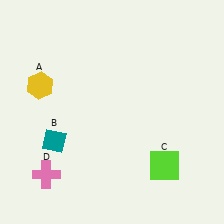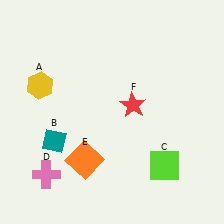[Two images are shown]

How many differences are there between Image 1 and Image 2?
There are 2 differences between the two images.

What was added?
An orange square (E), a red star (F) were added in Image 2.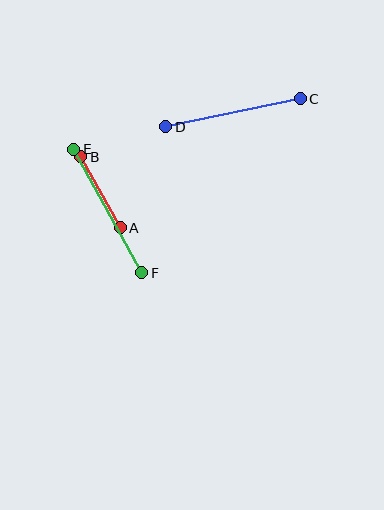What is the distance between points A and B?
The distance is approximately 81 pixels.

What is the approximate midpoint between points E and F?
The midpoint is at approximately (108, 211) pixels.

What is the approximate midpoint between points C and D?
The midpoint is at approximately (233, 113) pixels.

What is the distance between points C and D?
The distance is approximately 137 pixels.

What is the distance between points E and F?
The distance is approximately 141 pixels.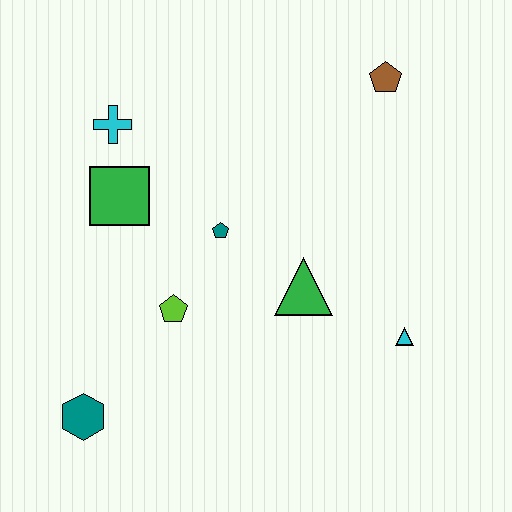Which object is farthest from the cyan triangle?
The cyan cross is farthest from the cyan triangle.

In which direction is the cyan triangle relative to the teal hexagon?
The cyan triangle is to the right of the teal hexagon.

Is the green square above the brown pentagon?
No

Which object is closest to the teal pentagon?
The lime pentagon is closest to the teal pentagon.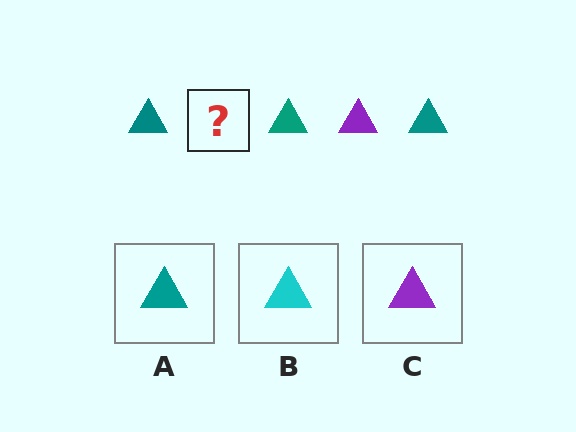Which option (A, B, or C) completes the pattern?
C.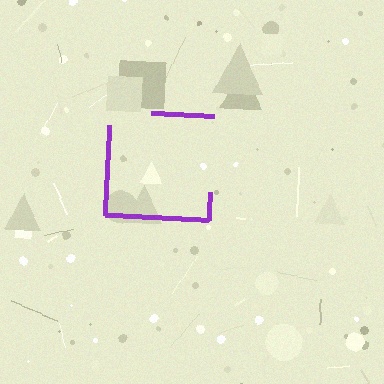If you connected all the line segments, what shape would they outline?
They would outline a square.